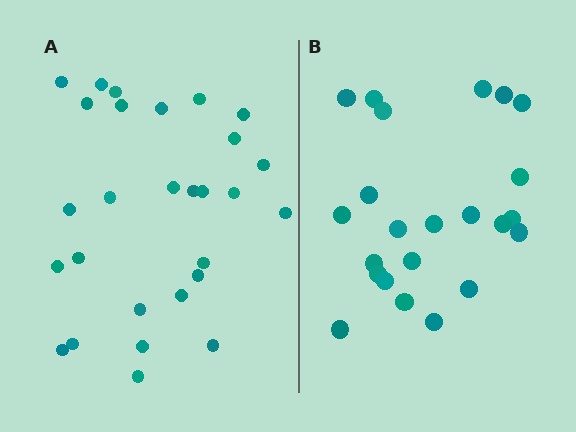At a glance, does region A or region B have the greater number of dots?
Region A (the left region) has more dots.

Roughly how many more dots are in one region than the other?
Region A has about 5 more dots than region B.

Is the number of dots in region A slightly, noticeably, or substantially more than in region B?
Region A has only slightly more — the two regions are fairly close. The ratio is roughly 1.2 to 1.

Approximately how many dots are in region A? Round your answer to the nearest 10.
About 30 dots. (The exact count is 28, which rounds to 30.)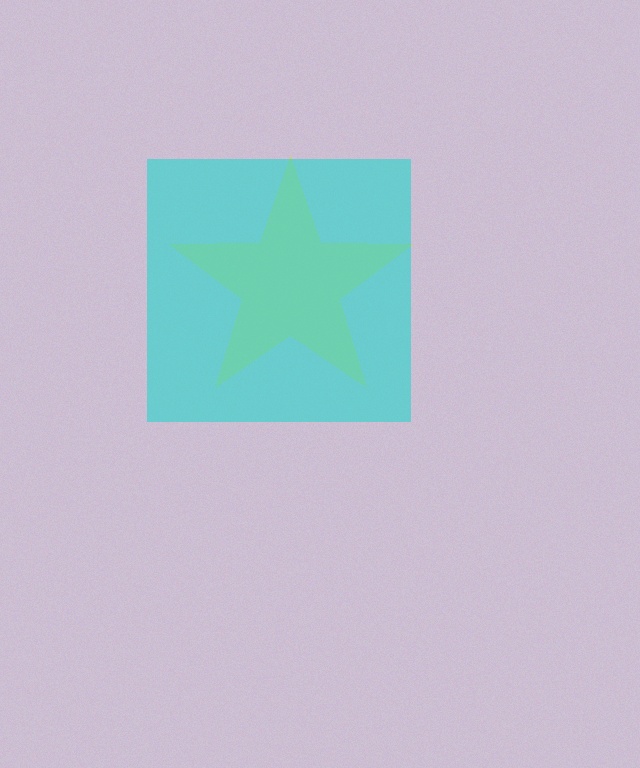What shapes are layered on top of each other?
The layered shapes are: a yellow star, a cyan square.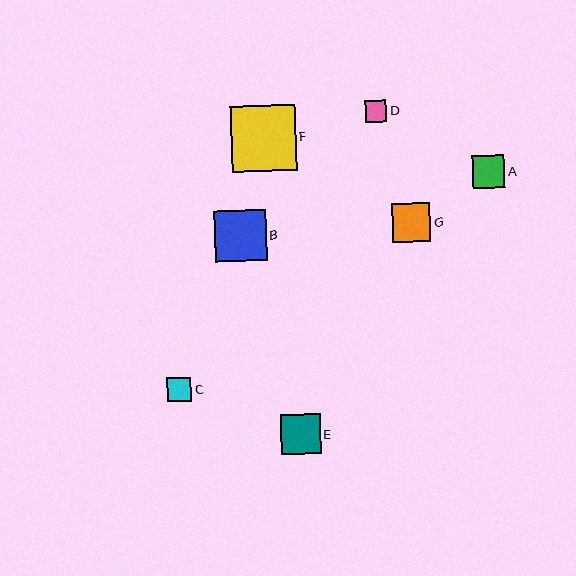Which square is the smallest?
Square D is the smallest with a size of approximately 22 pixels.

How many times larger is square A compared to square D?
Square A is approximately 1.5 times the size of square D.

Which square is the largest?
Square F is the largest with a size of approximately 65 pixels.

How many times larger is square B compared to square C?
Square B is approximately 2.1 times the size of square C.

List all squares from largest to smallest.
From largest to smallest: F, B, E, G, A, C, D.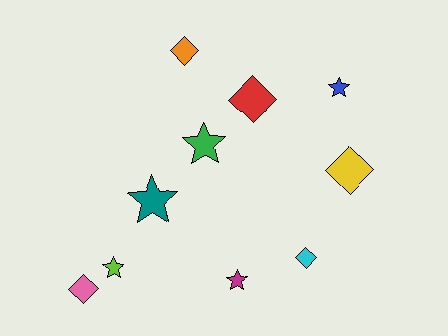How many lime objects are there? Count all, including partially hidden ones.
There is 1 lime object.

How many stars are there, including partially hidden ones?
There are 5 stars.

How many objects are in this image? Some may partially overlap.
There are 10 objects.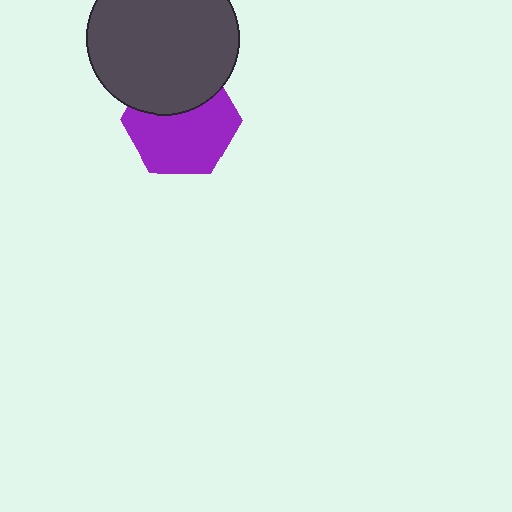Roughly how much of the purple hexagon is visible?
About half of it is visible (roughly 65%).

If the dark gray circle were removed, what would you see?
You would see the complete purple hexagon.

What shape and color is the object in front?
The object in front is a dark gray circle.